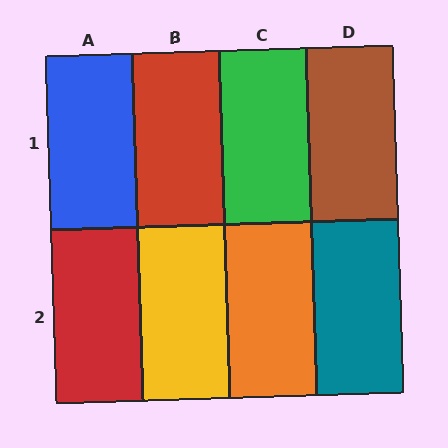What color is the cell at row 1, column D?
Brown.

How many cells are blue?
1 cell is blue.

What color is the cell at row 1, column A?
Blue.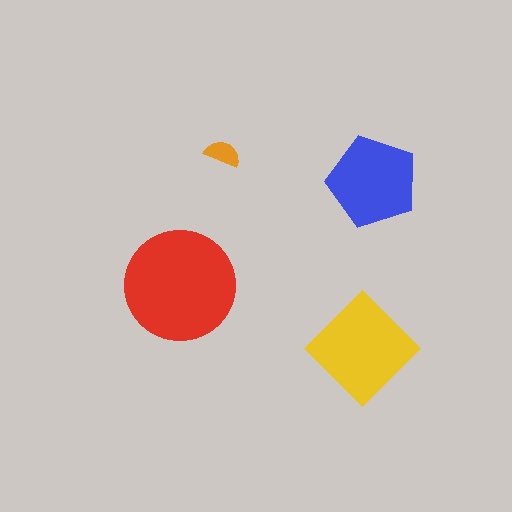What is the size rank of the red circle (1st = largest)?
1st.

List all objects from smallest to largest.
The orange semicircle, the blue pentagon, the yellow diamond, the red circle.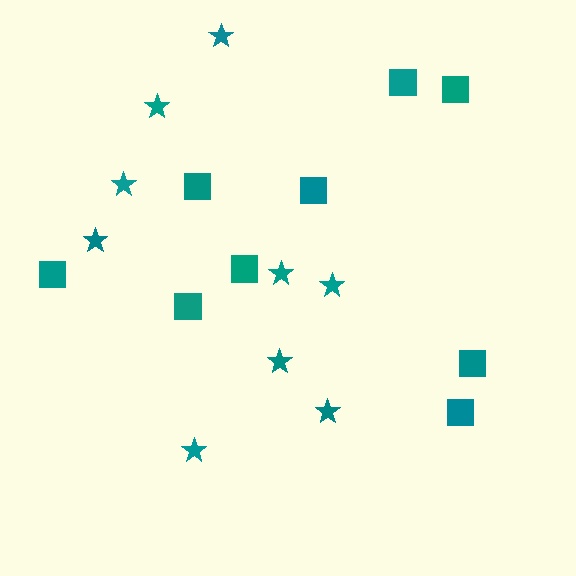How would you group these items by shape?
There are 2 groups: one group of stars (9) and one group of squares (9).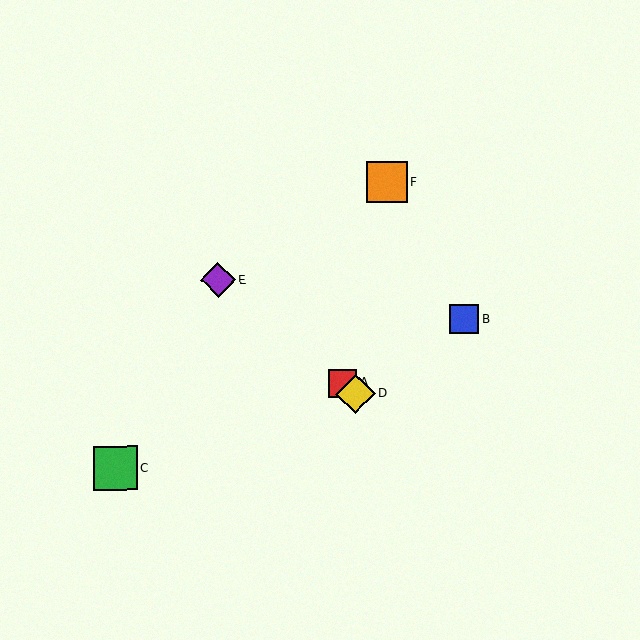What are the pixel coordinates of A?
Object A is at (342, 383).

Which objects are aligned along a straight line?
Objects A, D, E are aligned along a straight line.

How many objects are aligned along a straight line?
3 objects (A, D, E) are aligned along a straight line.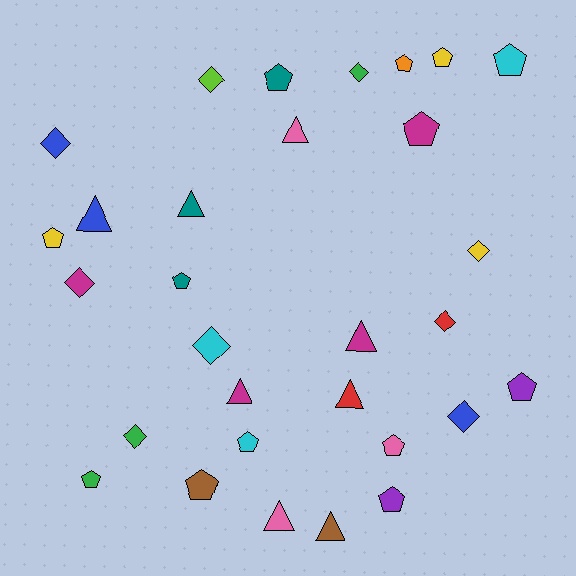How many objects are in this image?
There are 30 objects.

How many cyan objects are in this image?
There are 3 cyan objects.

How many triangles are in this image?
There are 8 triangles.